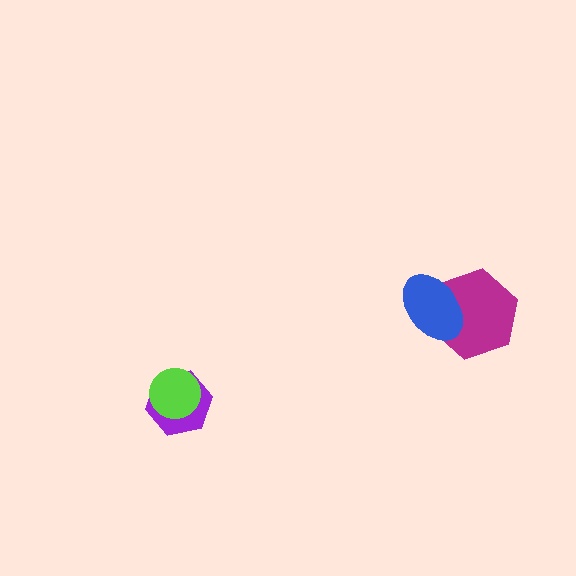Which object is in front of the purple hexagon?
The lime circle is in front of the purple hexagon.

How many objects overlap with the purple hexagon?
1 object overlaps with the purple hexagon.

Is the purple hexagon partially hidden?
Yes, it is partially covered by another shape.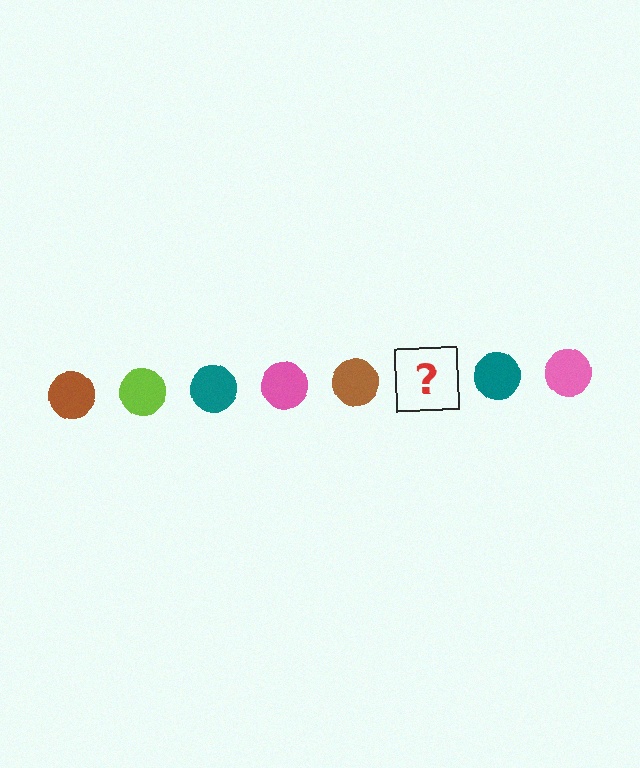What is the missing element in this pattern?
The missing element is a lime circle.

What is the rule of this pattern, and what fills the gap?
The rule is that the pattern cycles through brown, lime, teal, pink circles. The gap should be filled with a lime circle.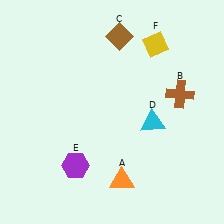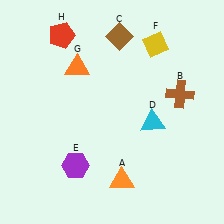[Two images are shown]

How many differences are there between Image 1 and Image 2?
There are 2 differences between the two images.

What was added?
An orange triangle (G), a red pentagon (H) were added in Image 2.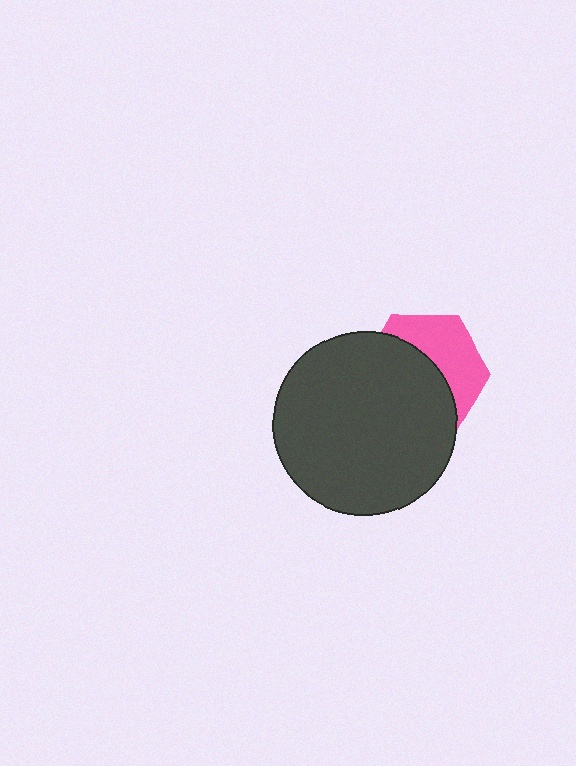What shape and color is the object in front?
The object in front is a dark gray circle.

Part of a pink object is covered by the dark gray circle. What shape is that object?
It is a hexagon.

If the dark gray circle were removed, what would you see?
You would see the complete pink hexagon.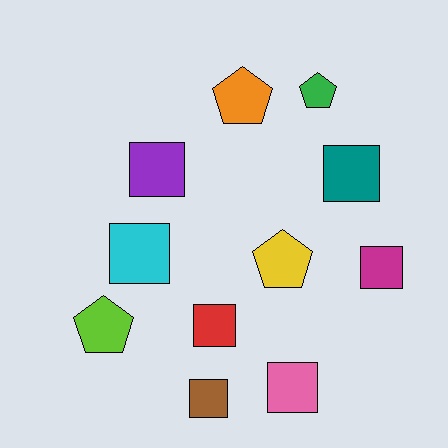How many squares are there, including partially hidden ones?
There are 7 squares.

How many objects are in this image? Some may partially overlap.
There are 11 objects.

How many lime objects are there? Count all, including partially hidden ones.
There is 1 lime object.